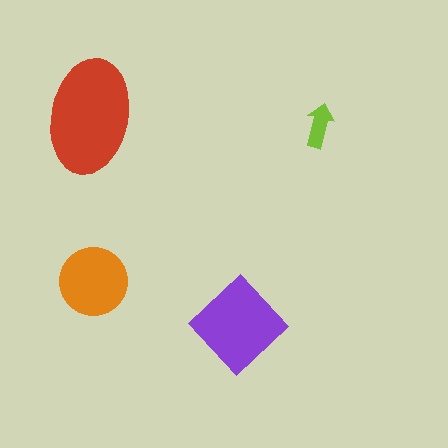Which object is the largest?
The red ellipse.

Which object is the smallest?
The lime arrow.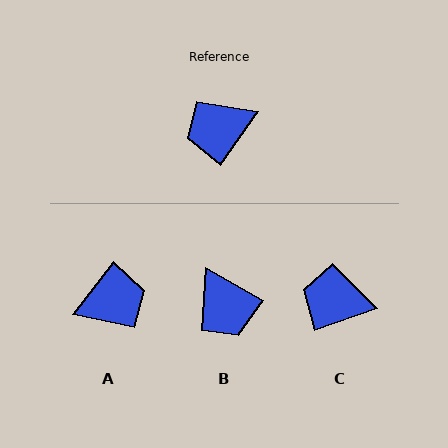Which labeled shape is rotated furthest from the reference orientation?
A, about 177 degrees away.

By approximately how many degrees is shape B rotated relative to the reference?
Approximately 95 degrees counter-clockwise.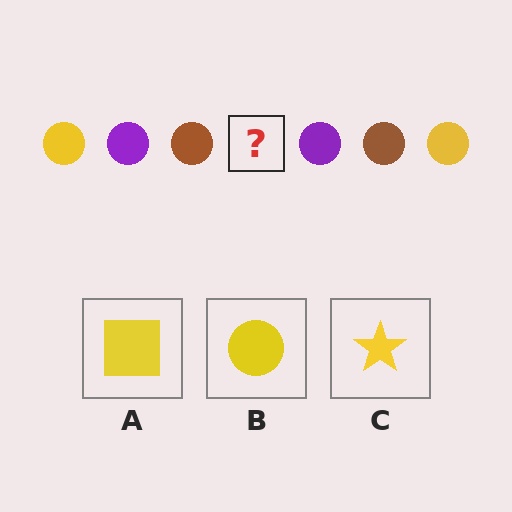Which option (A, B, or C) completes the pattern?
B.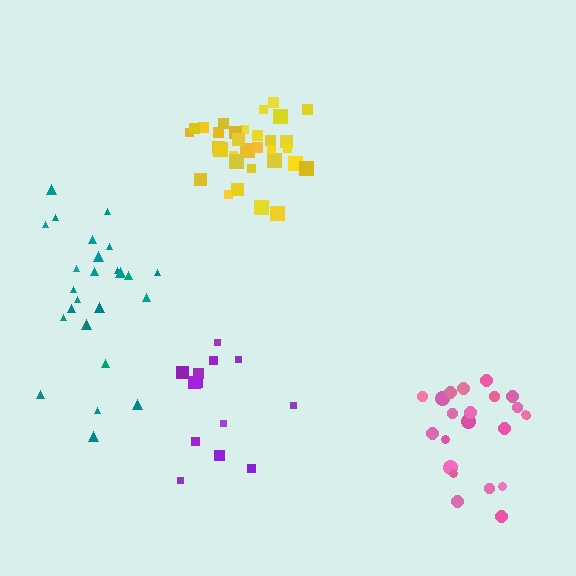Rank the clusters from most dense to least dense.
yellow, pink, purple, teal.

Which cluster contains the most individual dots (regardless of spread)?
Yellow (33).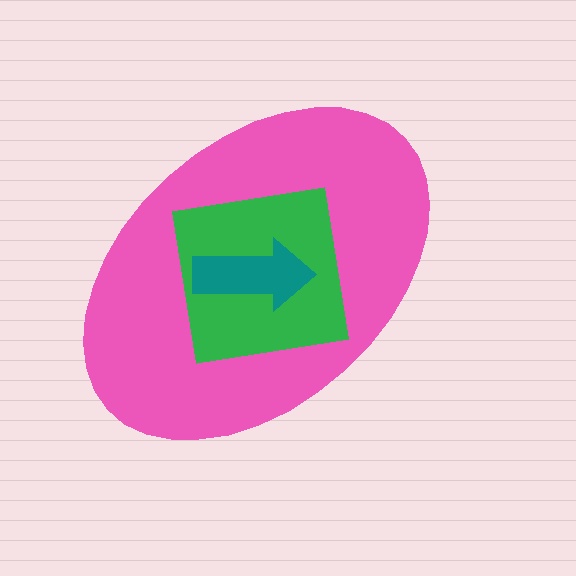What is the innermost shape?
The teal arrow.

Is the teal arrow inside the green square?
Yes.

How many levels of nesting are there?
3.